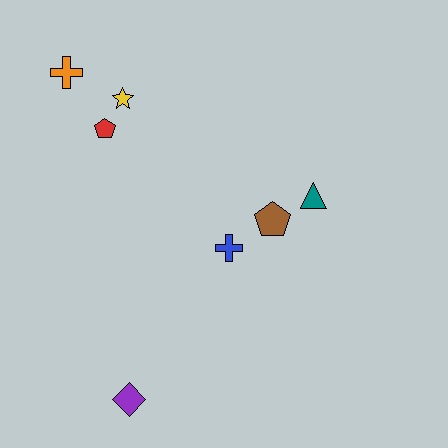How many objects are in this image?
There are 7 objects.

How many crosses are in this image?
There are 2 crosses.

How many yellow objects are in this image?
There is 1 yellow object.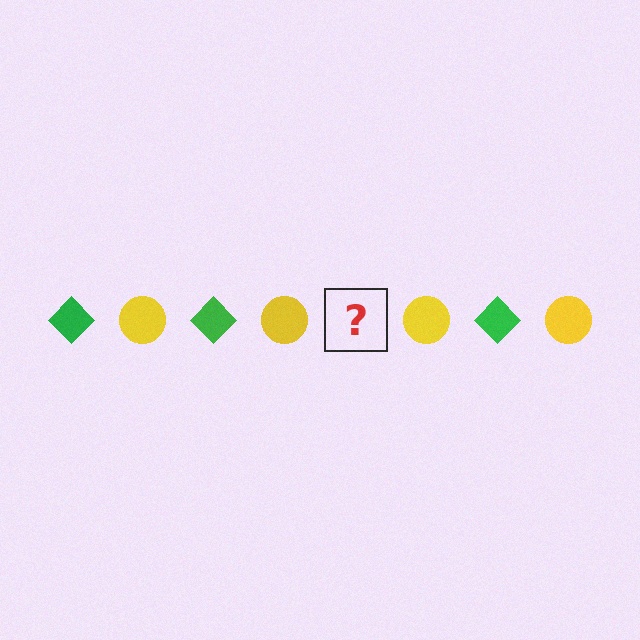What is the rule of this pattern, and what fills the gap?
The rule is that the pattern alternates between green diamond and yellow circle. The gap should be filled with a green diamond.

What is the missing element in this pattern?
The missing element is a green diamond.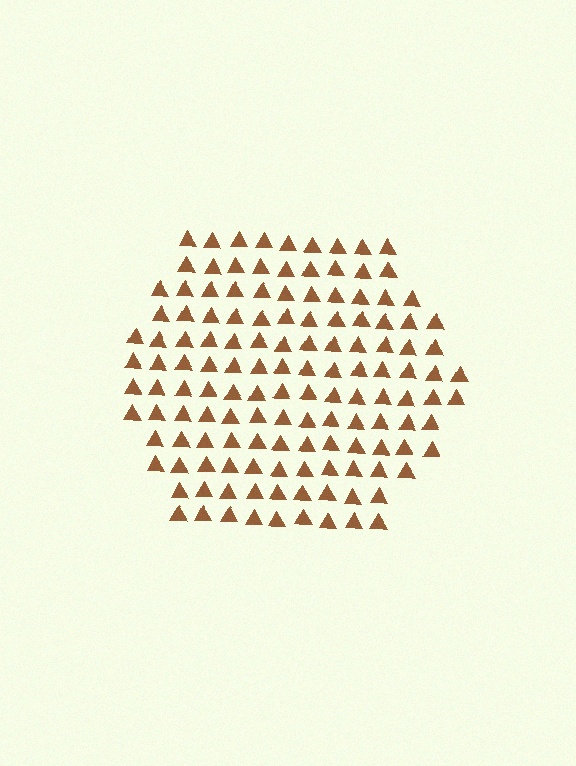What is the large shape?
The large shape is a hexagon.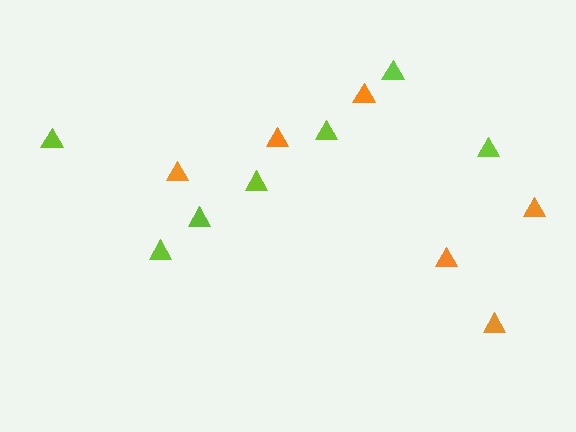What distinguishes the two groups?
There are 2 groups: one group of lime triangles (7) and one group of orange triangles (6).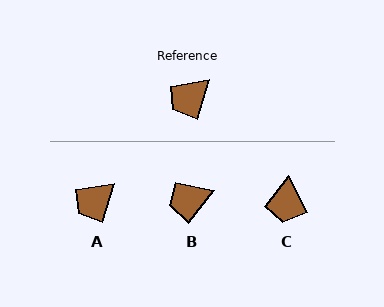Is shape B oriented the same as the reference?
No, it is off by about 21 degrees.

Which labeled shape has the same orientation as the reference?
A.